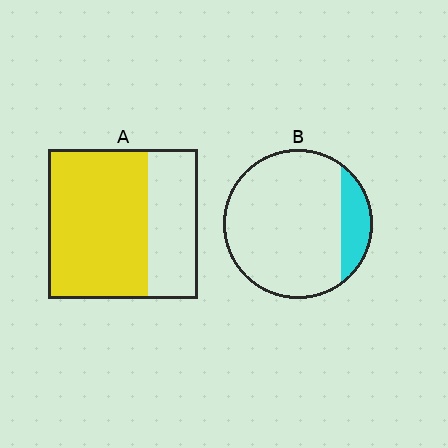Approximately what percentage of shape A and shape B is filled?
A is approximately 65% and B is approximately 15%.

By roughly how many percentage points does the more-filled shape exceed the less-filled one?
By roughly 50 percentage points (A over B).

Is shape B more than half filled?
No.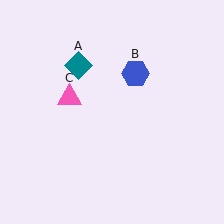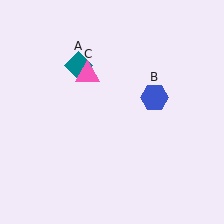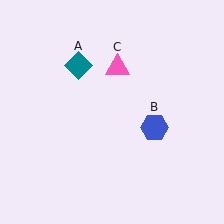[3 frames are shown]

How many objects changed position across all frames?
2 objects changed position: blue hexagon (object B), pink triangle (object C).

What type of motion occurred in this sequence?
The blue hexagon (object B), pink triangle (object C) rotated clockwise around the center of the scene.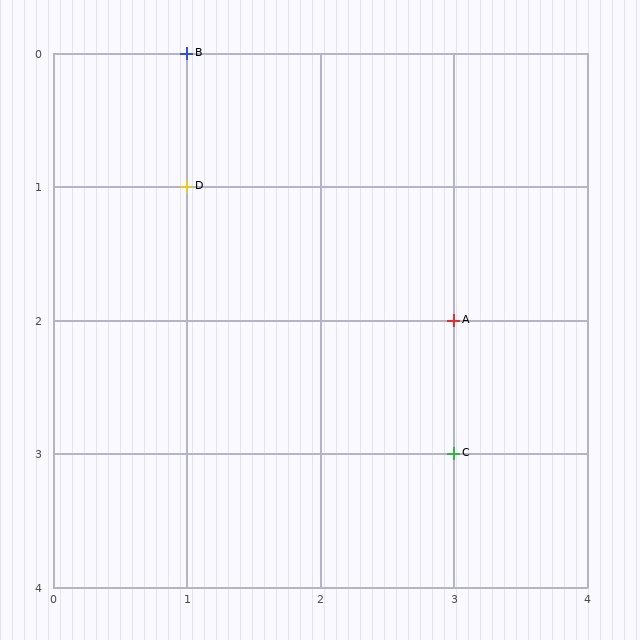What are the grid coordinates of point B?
Point B is at grid coordinates (1, 0).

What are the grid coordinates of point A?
Point A is at grid coordinates (3, 2).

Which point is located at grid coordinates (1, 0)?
Point B is at (1, 0).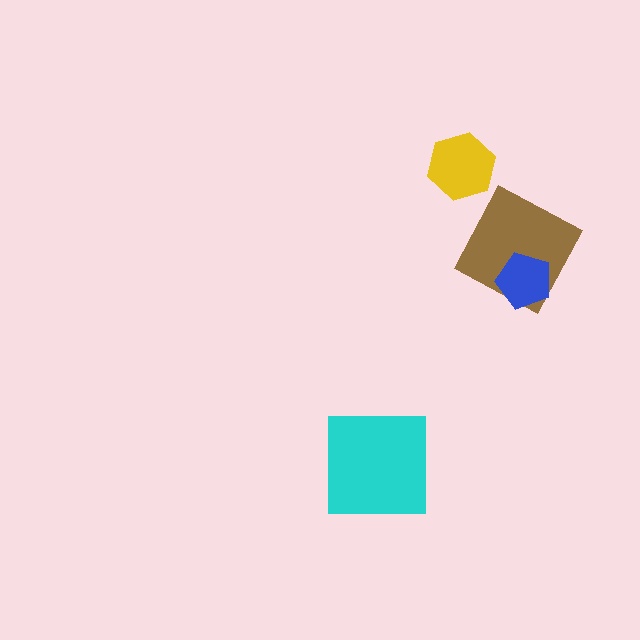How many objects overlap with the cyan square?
0 objects overlap with the cyan square.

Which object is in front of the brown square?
The blue pentagon is in front of the brown square.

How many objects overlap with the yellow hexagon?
0 objects overlap with the yellow hexagon.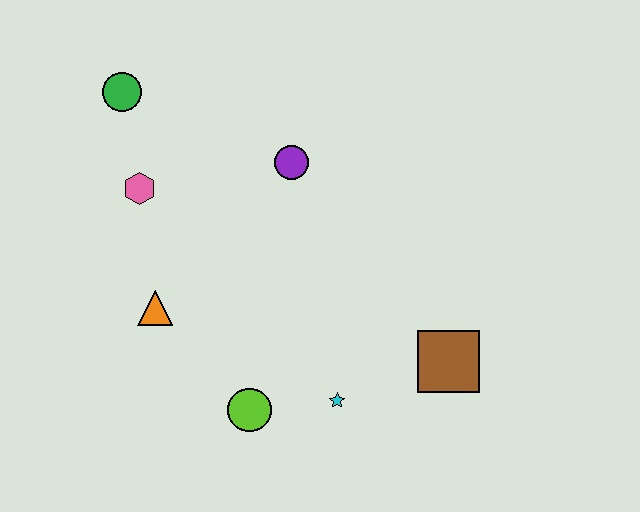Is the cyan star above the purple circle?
No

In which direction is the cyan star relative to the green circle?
The cyan star is below the green circle.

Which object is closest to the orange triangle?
The pink hexagon is closest to the orange triangle.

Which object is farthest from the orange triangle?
The brown square is farthest from the orange triangle.